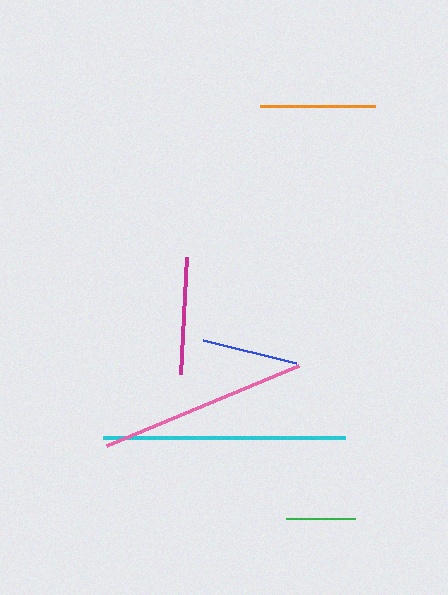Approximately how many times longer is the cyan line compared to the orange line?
The cyan line is approximately 2.1 times the length of the orange line.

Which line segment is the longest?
The cyan line is the longest at approximately 243 pixels.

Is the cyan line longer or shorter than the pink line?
The cyan line is longer than the pink line.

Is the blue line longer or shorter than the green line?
The blue line is longer than the green line.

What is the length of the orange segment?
The orange segment is approximately 115 pixels long.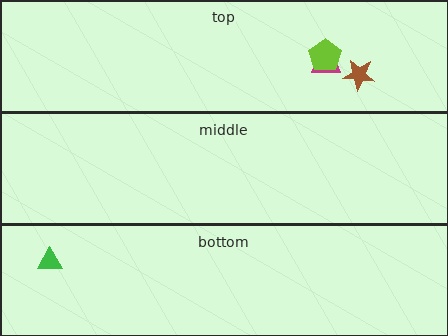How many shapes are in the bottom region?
1.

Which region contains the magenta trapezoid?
The top region.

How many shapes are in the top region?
3.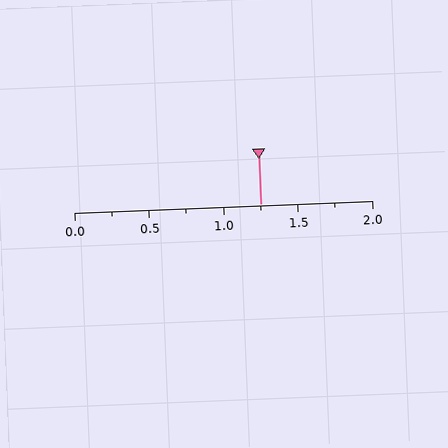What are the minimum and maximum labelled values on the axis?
The axis runs from 0.0 to 2.0.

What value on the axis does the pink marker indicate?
The marker indicates approximately 1.25.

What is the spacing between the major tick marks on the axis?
The major ticks are spaced 0.5 apart.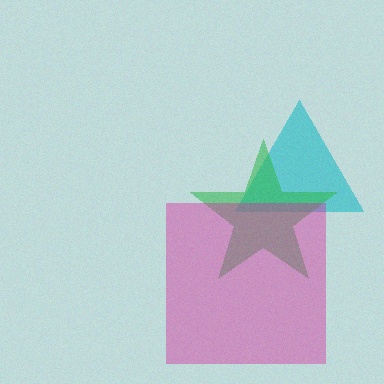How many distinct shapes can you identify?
There are 3 distinct shapes: a cyan triangle, a green star, a magenta square.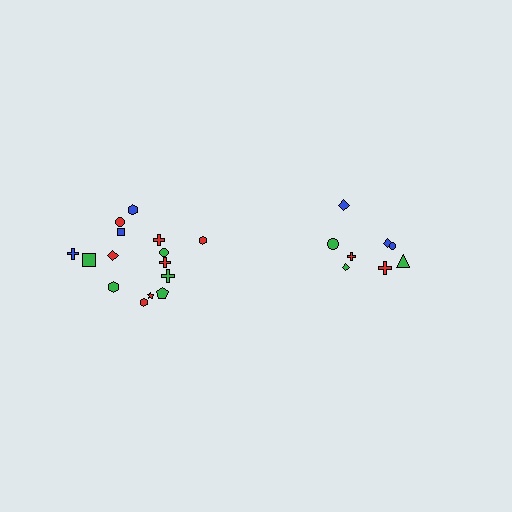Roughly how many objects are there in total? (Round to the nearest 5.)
Roughly 25 objects in total.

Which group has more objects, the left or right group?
The left group.